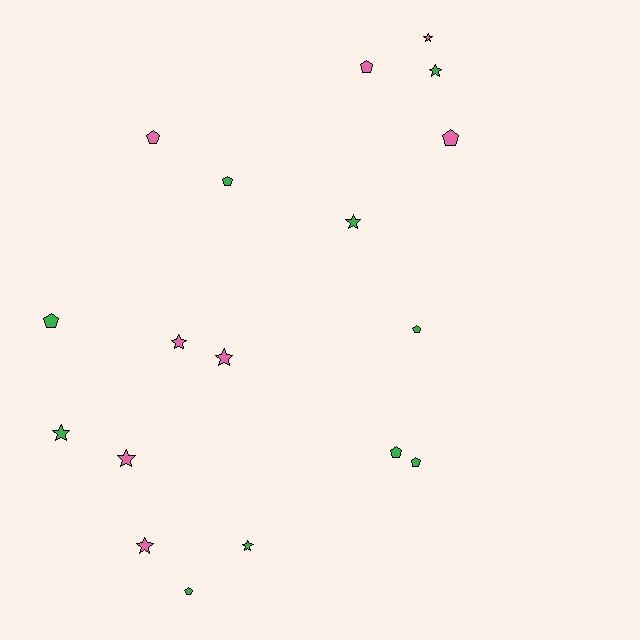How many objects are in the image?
There are 18 objects.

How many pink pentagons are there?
There are 3 pink pentagons.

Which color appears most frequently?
Green, with 10 objects.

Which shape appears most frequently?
Pentagon, with 9 objects.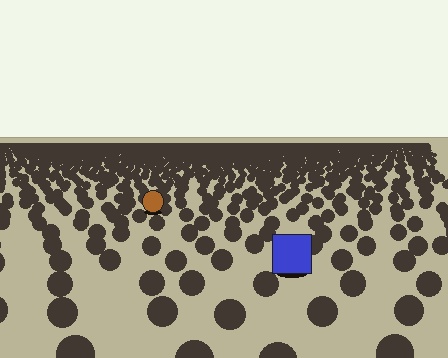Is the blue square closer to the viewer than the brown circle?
Yes. The blue square is closer — you can tell from the texture gradient: the ground texture is coarser near it.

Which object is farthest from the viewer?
The brown circle is farthest from the viewer. It appears smaller and the ground texture around it is denser.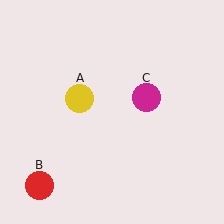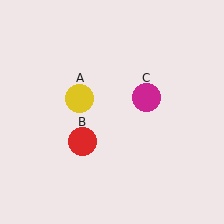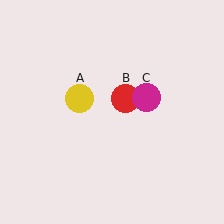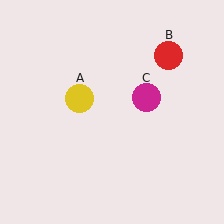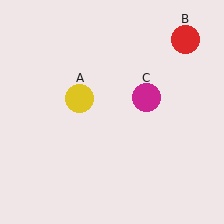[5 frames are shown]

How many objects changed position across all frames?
1 object changed position: red circle (object B).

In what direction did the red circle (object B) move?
The red circle (object B) moved up and to the right.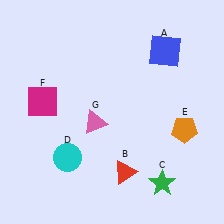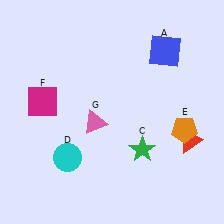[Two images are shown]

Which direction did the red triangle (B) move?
The red triangle (B) moved right.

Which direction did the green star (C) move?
The green star (C) moved up.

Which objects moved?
The objects that moved are: the red triangle (B), the green star (C).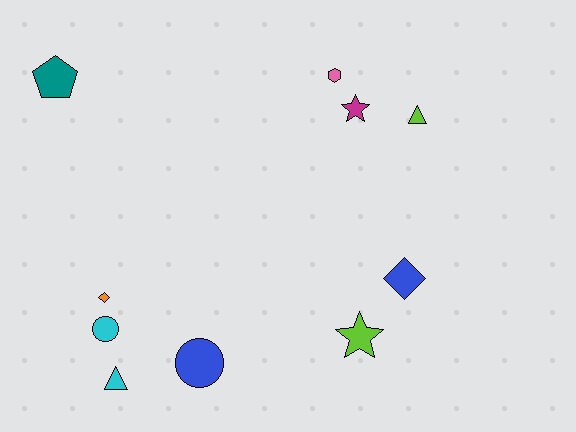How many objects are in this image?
There are 10 objects.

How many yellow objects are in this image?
There are no yellow objects.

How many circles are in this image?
There are 2 circles.